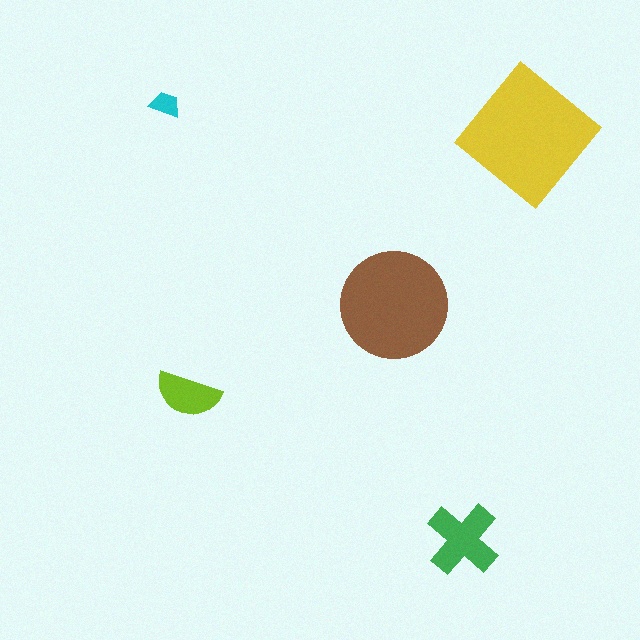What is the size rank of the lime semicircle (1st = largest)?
4th.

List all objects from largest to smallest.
The yellow diamond, the brown circle, the green cross, the lime semicircle, the cyan trapezoid.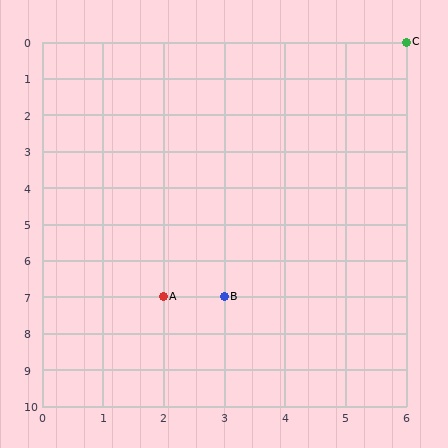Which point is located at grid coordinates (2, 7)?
Point A is at (2, 7).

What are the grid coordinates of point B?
Point B is at grid coordinates (3, 7).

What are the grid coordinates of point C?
Point C is at grid coordinates (6, 0).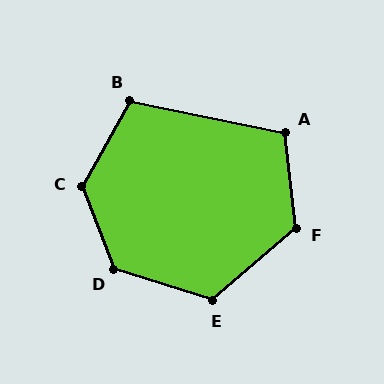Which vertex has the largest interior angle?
C, at approximately 130 degrees.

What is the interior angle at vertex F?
Approximately 124 degrees (obtuse).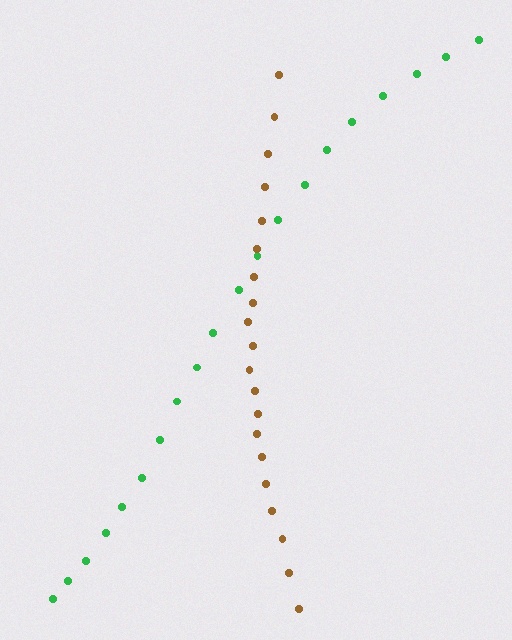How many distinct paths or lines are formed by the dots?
There are 2 distinct paths.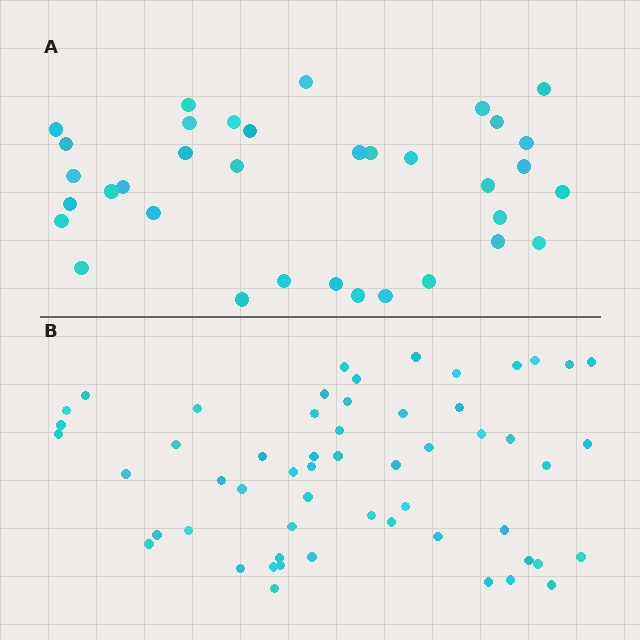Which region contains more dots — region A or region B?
Region B (the bottom region) has more dots.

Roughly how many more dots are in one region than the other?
Region B has approximately 20 more dots than region A.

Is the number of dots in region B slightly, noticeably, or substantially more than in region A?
Region B has substantially more. The ratio is roughly 1.6 to 1.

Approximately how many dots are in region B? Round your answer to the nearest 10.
About 60 dots. (The exact count is 56, which rounds to 60.)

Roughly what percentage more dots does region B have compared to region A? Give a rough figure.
About 60% more.